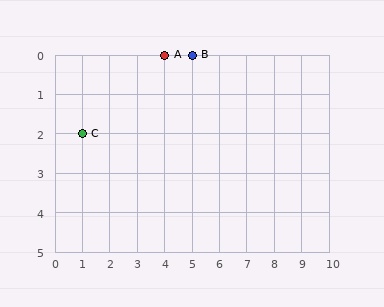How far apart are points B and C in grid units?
Points B and C are 4 columns and 2 rows apart (about 4.5 grid units diagonally).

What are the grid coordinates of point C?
Point C is at grid coordinates (1, 2).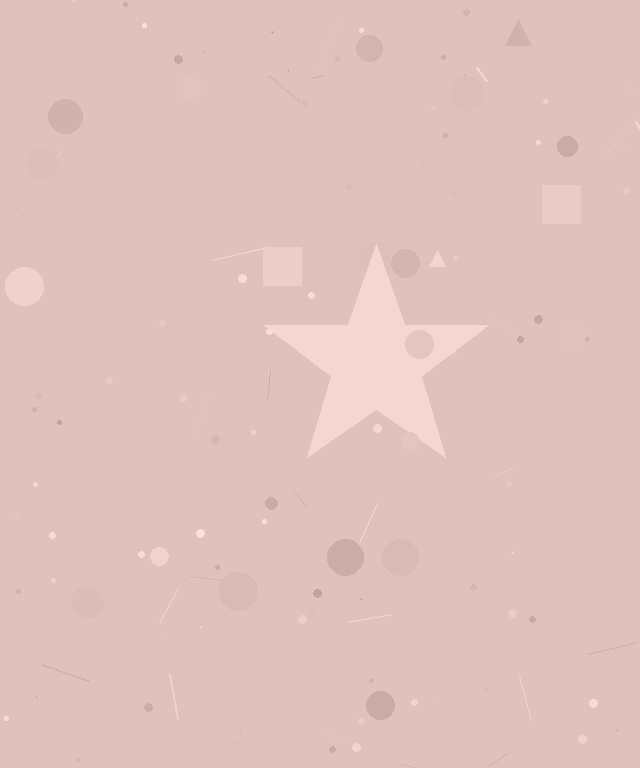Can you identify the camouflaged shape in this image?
The camouflaged shape is a star.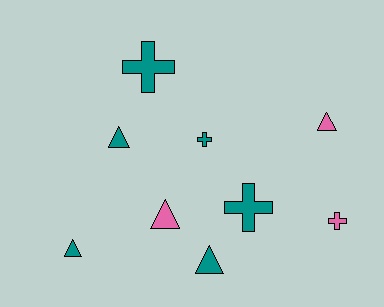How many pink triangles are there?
There are 2 pink triangles.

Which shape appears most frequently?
Triangle, with 5 objects.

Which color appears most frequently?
Teal, with 6 objects.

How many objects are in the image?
There are 9 objects.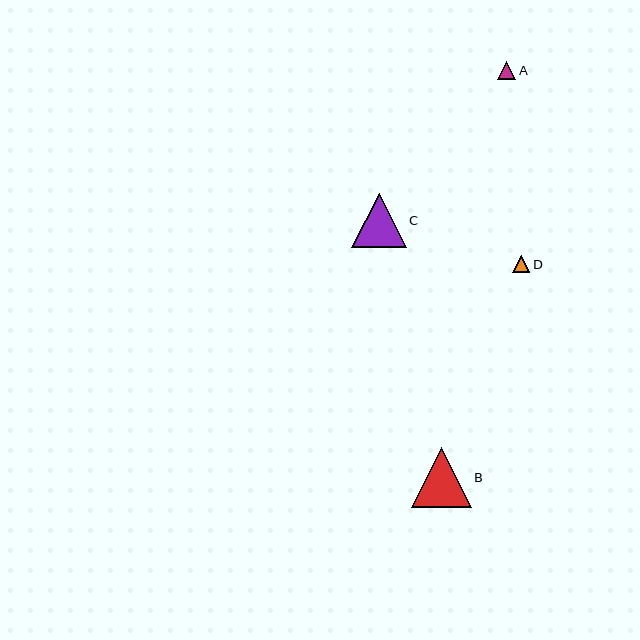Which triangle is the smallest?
Triangle D is the smallest with a size of approximately 17 pixels.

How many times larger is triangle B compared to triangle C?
Triangle B is approximately 1.1 times the size of triangle C.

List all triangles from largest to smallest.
From largest to smallest: B, C, A, D.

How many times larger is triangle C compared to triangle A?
Triangle C is approximately 3.0 times the size of triangle A.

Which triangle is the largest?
Triangle B is the largest with a size of approximately 60 pixels.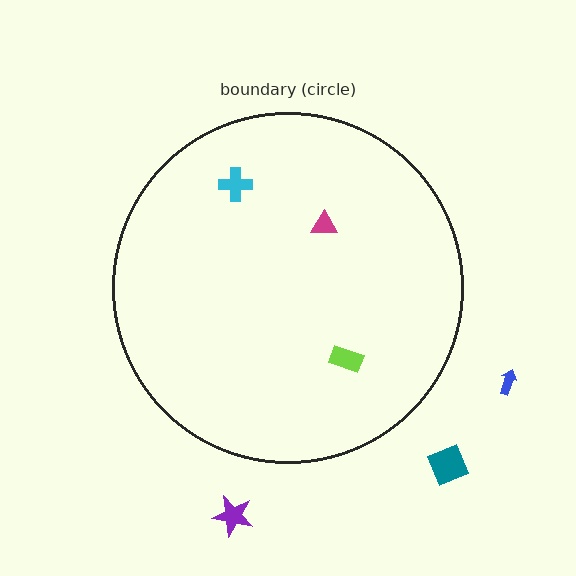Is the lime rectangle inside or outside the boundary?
Inside.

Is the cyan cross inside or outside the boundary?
Inside.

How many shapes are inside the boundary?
3 inside, 3 outside.